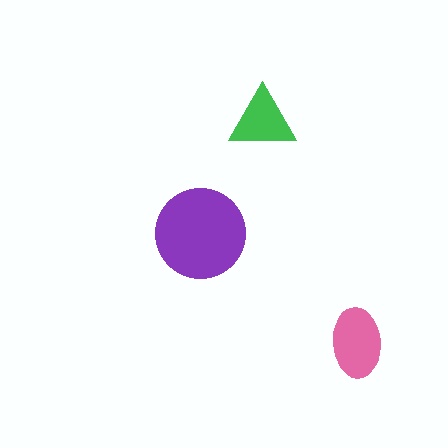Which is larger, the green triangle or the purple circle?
The purple circle.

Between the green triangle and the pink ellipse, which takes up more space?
The pink ellipse.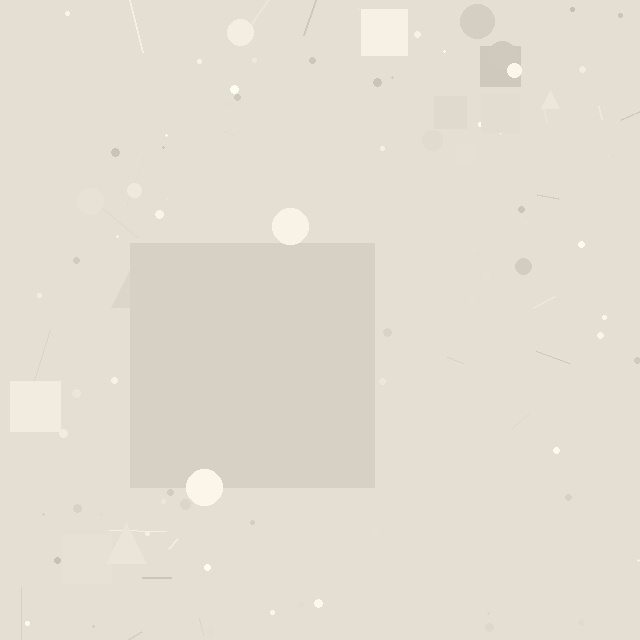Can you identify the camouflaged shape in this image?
The camouflaged shape is a square.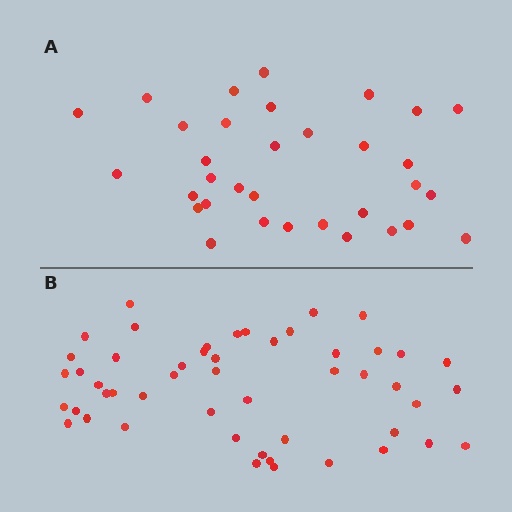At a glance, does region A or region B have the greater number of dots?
Region B (the bottom region) has more dots.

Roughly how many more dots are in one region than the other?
Region B has approximately 15 more dots than region A.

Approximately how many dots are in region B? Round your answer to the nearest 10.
About 50 dots.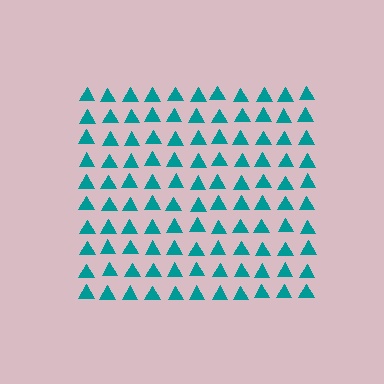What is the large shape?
The large shape is a square.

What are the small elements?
The small elements are triangles.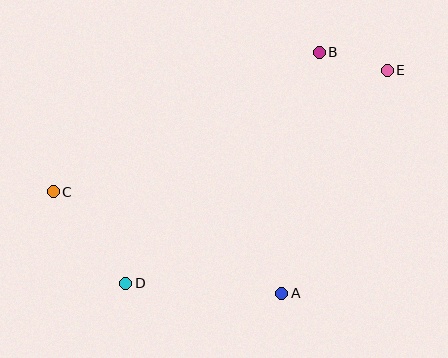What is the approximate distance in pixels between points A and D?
The distance between A and D is approximately 156 pixels.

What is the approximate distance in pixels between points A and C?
The distance between A and C is approximately 250 pixels.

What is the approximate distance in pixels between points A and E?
The distance between A and E is approximately 247 pixels.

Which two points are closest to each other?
Points B and E are closest to each other.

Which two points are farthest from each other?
Points C and E are farthest from each other.